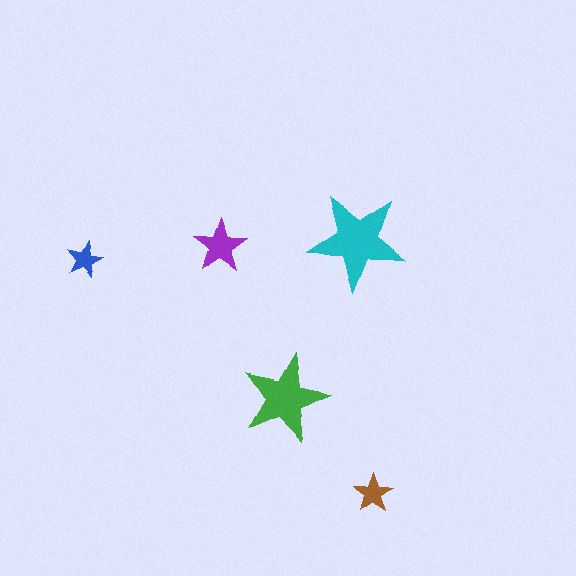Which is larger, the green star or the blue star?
The green one.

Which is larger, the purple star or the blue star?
The purple one.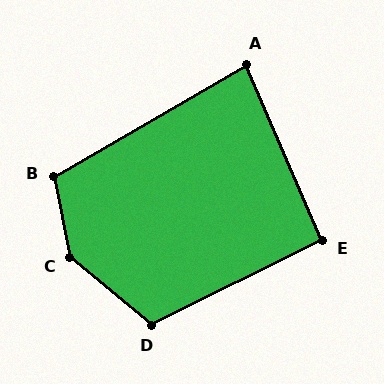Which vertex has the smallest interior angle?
A, at approximately 83 degrees.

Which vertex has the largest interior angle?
C, at approximately 140 degrees.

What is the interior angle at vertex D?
Approximately 114 degrees (obtuse).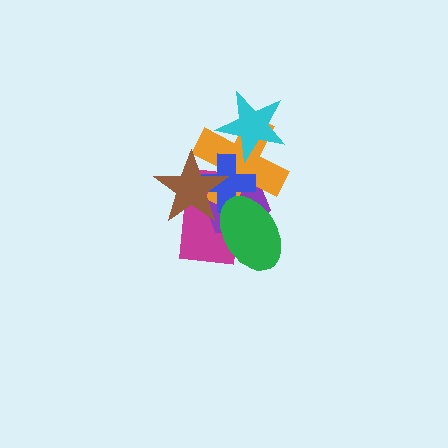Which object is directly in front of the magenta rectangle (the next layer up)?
The purple hexagon is directly in front of the magenta rectangle.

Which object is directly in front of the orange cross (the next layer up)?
The blue cross is directly in front of the orange cross.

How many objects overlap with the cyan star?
1 object overlaps with the cyan star.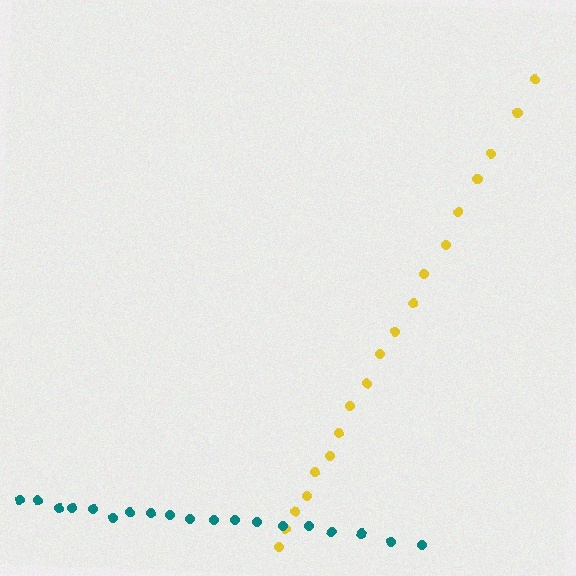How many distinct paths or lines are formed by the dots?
There are 2 distinct paths.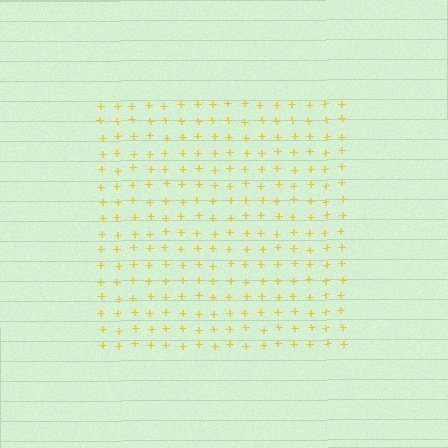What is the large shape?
The large shape is a square.